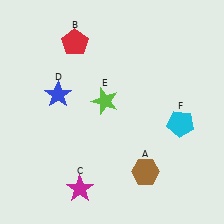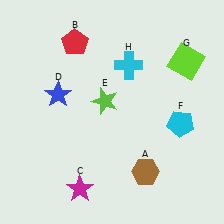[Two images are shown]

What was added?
A lime square (G), a cyan cross (H) were added in Image 2.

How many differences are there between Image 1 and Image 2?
There are 2 differences between the two images.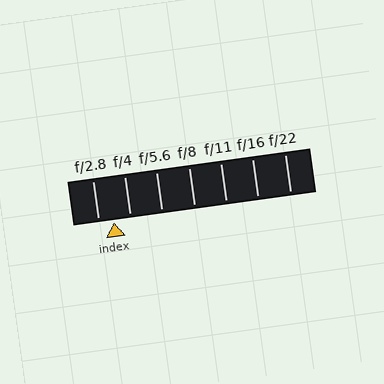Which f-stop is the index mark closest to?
The index mark is closest to f/2.8.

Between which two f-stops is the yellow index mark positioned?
The index mark is between f/2.8 and f/4.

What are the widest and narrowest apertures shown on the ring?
The widest aperture shown is f/2.8 and the narrowest is f/22.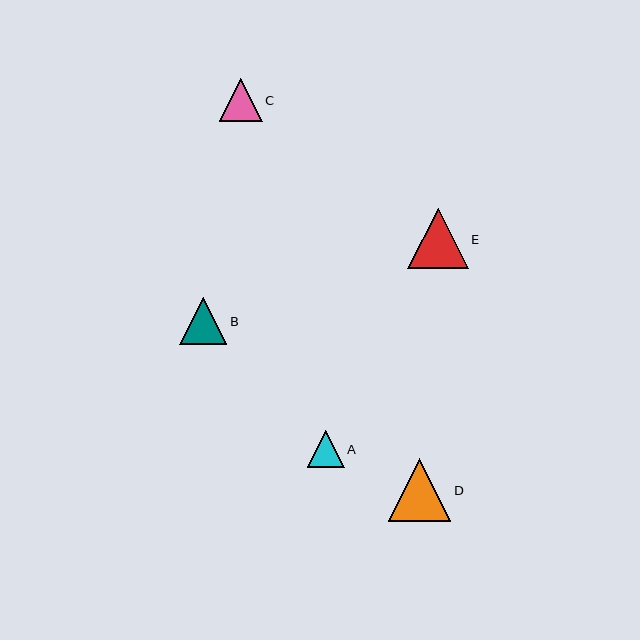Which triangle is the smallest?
Triangle A is the smallest with a size of approximately 37 pixels.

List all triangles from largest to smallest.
From largest to smallest: D, E, B, C, A.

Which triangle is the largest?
Triangle D is the largest with a size of approximately 63 pixels.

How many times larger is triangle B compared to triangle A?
Triangle B is approximately 1.3 times the size of triangle A.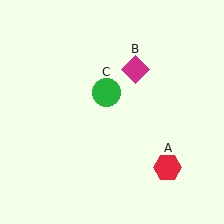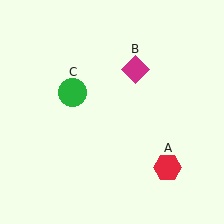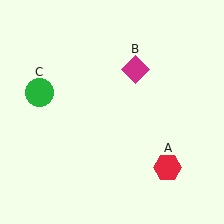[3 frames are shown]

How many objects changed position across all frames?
1 object changed position: green circle (object C).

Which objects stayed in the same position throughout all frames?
Red hexagon (object A) and magenta diamond (object B) remained stationary.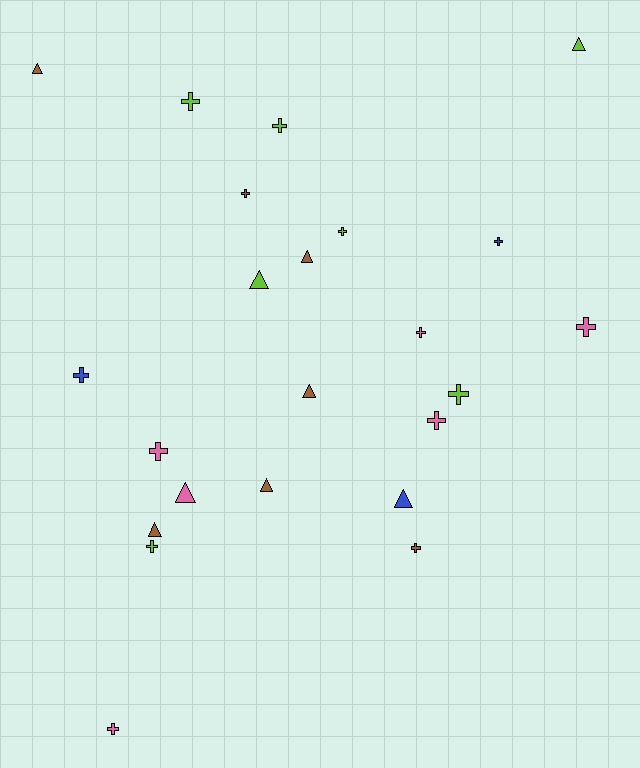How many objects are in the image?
There are 23 objects.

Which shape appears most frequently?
Cross, with 14 objects.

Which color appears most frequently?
Lime, with 7 objects.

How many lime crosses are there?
There are 5 lime crosses.